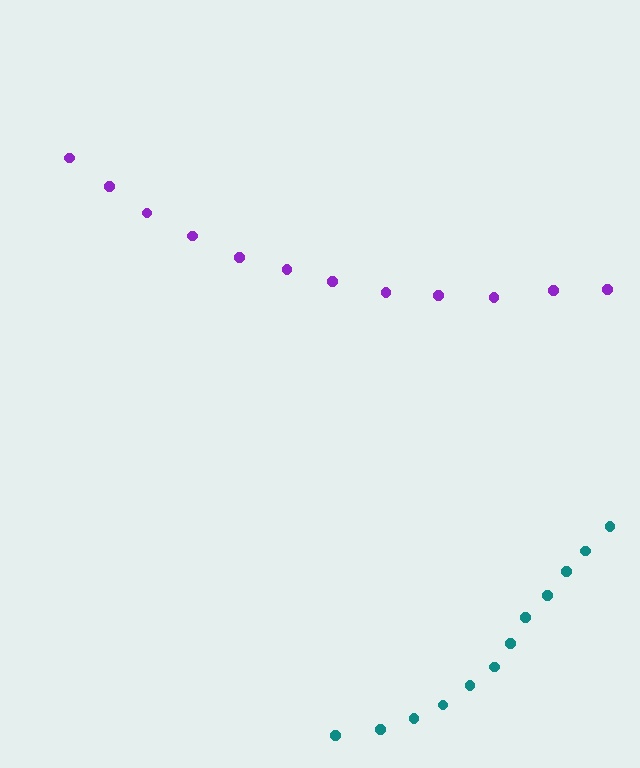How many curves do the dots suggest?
There are 2 distinct paths.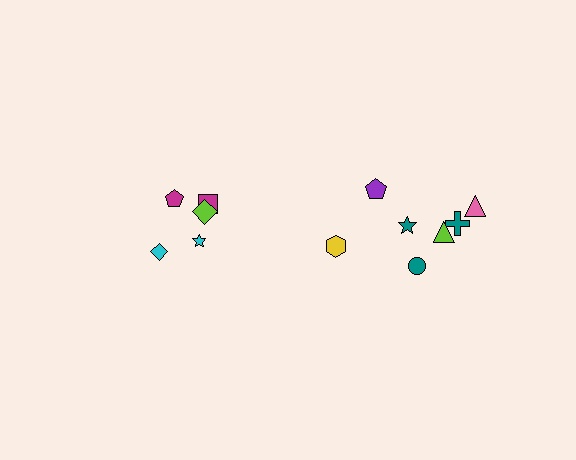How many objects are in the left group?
There are 5 objects.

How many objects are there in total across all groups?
There are 12 objects.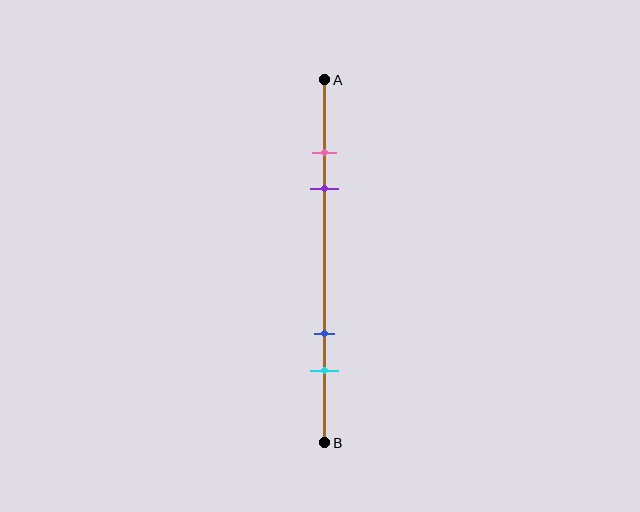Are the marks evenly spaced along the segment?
No, the marks are not evenly spaced.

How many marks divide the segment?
There are 4 marks dividing the segment.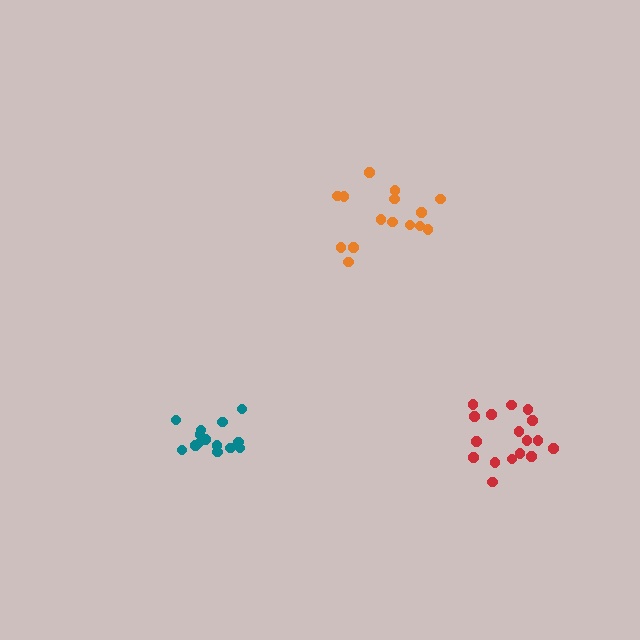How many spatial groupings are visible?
There are 3 spatial groupings.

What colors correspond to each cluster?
The clusters are colored: orange, teal, red.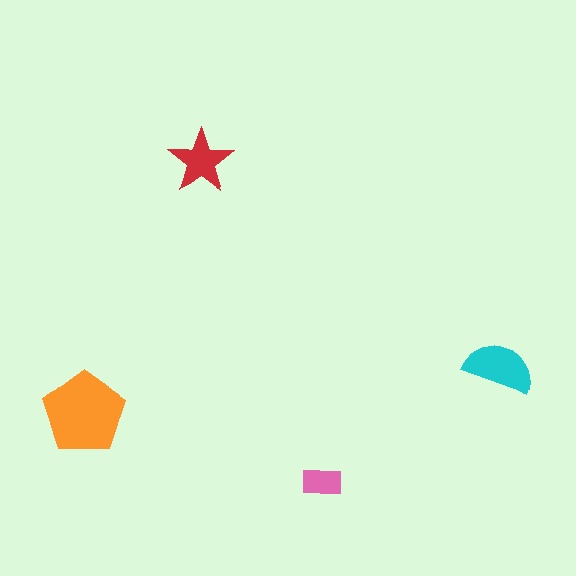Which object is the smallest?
The pink rectangle.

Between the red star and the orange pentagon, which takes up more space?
The orange pentagon.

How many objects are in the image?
There are 4 objects in the image.